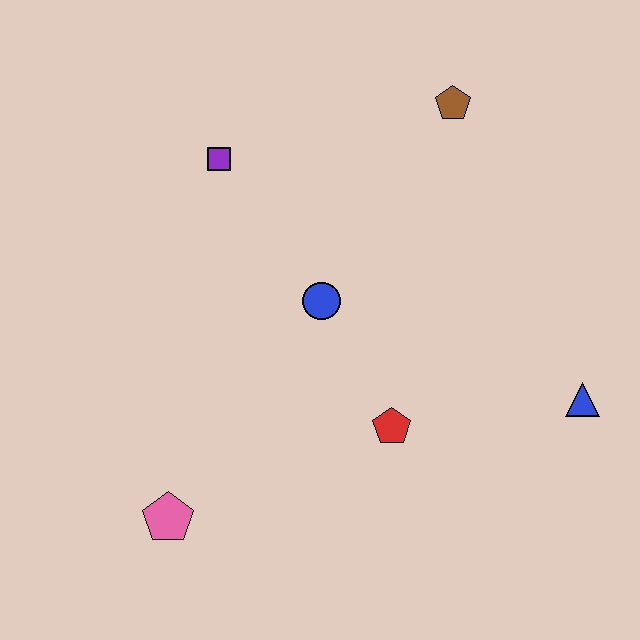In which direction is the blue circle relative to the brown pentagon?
The blue circle is below the brown pentagon.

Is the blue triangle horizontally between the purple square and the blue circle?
No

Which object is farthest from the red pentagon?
The brown pentagon is farthest from the red pentagon.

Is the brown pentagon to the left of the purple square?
No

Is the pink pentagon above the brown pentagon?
No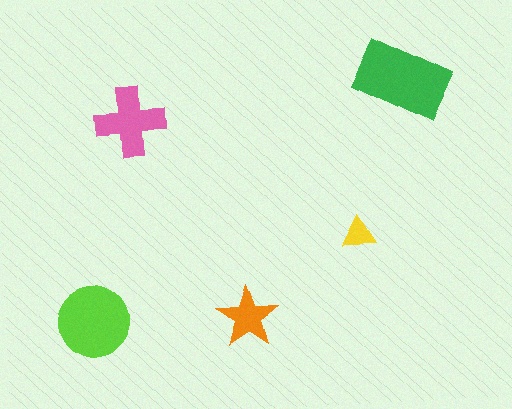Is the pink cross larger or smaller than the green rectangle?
Smaller.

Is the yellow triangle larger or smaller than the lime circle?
Smaller.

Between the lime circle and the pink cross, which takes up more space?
The lime circle.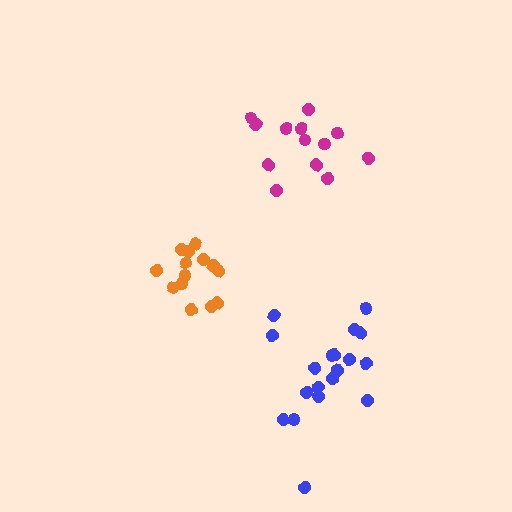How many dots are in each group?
Group 1: 13 dots, Group 2: 19 dots, Group 3: 14 dots (46 total).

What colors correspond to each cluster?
The clusters are colored: magenta, blue, orange.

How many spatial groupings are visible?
There are 3 spatial groupings.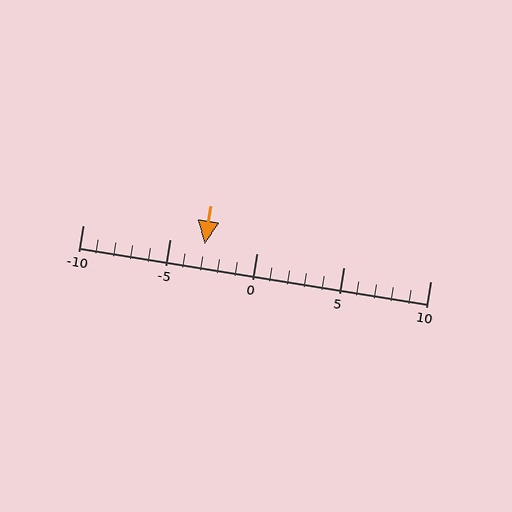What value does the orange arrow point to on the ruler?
The orange arrow points to approximately -3.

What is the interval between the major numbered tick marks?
The major tick marks are spaced 5 units apart.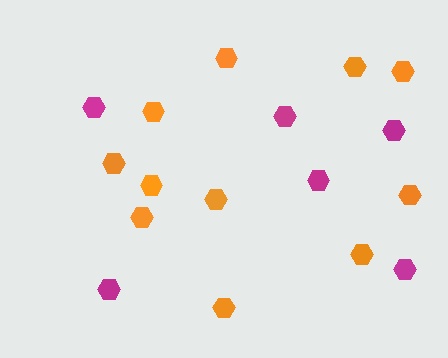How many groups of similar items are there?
There are 2 groups: one group of orange hexagons (11) and one group of magenta hexagons (6).